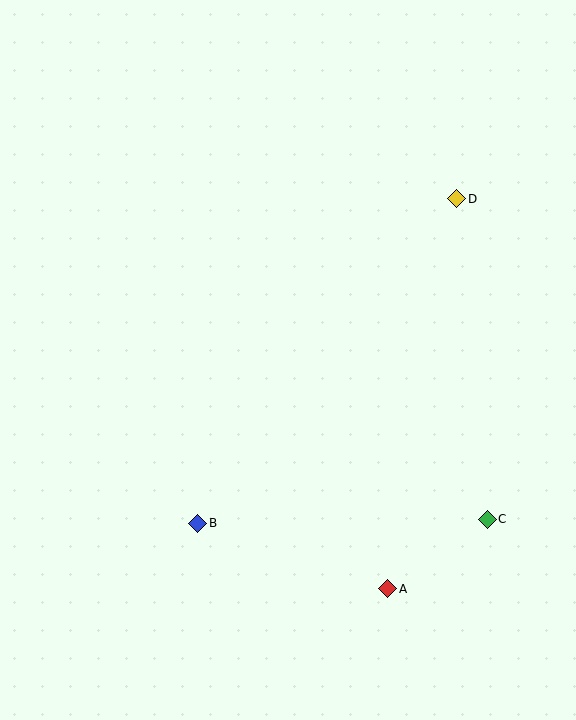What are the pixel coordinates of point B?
Point B is at (198, 523).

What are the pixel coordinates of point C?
Point C is at (487, 519).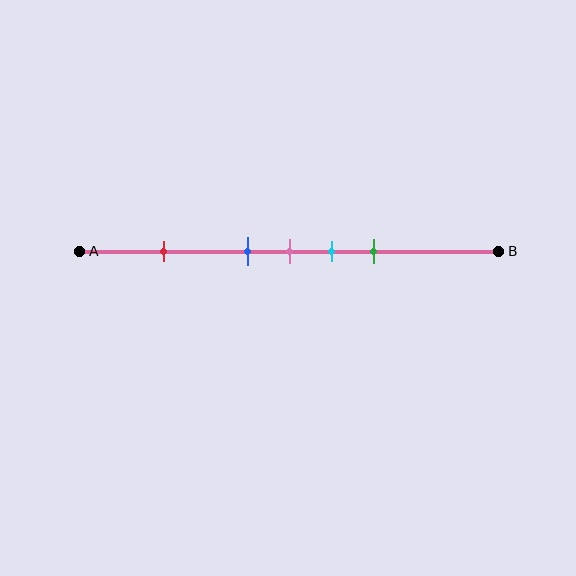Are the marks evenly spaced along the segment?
No, the marks are not evenly spaced.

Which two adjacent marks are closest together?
The blue and pink marks are the closest adjacent pair.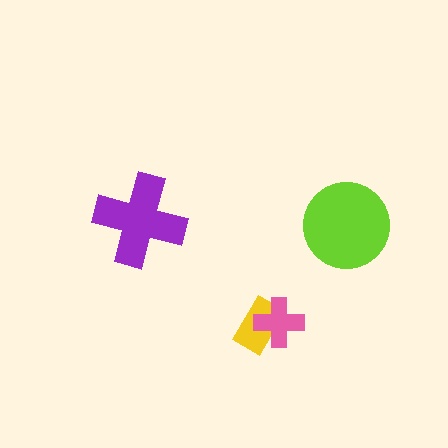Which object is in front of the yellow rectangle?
The pink cross is in front of the yellow rectangle.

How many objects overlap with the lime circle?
0 objects overlap with the lime circle.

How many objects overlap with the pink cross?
1 object overlaps with the pink cross.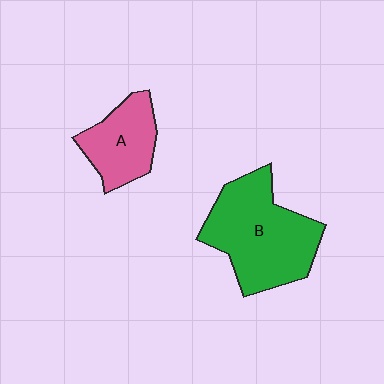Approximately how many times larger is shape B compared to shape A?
Approximately 1.8 times.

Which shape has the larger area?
Shape B (green).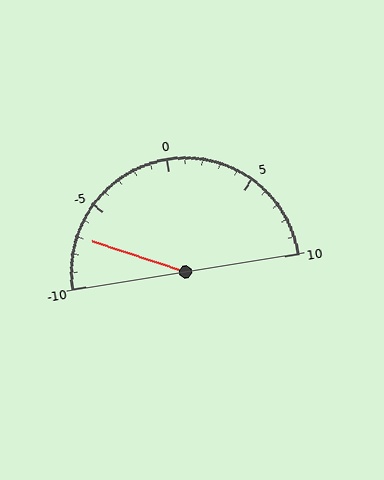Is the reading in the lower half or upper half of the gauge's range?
The reading is in the lower half of the range (-10 to 10).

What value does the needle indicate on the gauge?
The needle indicates approximately -7.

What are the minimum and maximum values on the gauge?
The gauge ranges from -10 to 10.